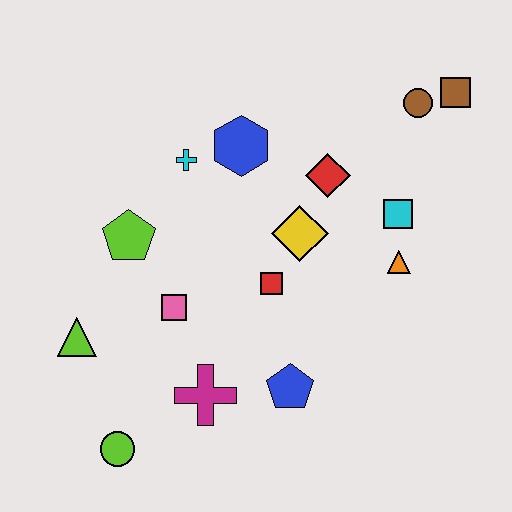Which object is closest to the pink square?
The lime pentagon is closest to the pink square.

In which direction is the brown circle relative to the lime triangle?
The brown circle is to the right of the lime triangle.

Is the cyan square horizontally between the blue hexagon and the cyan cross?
No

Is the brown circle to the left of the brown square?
Yes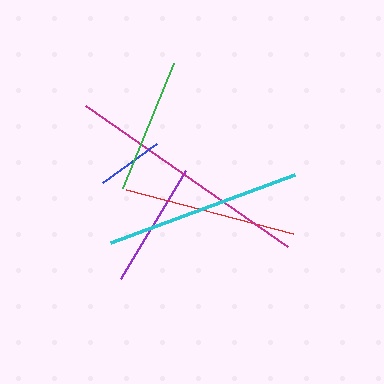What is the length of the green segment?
The green segment is approximately 135 pixels long.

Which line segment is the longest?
The magenta line is the longest at approximately 246 pixels.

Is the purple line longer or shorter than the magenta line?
The magenta line is longer than the purple line.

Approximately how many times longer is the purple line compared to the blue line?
The purple line is approximately 1.9 times the length of the blue line.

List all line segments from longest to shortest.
From longest to shortest: magenta, cyan, red, green, purple, blue.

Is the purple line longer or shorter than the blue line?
The purple line is longer than the blue line.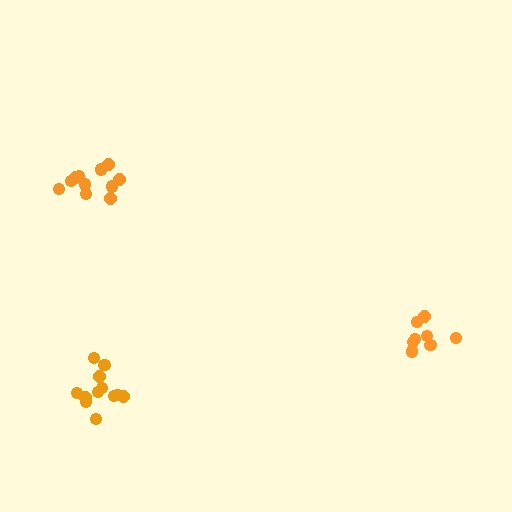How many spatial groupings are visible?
There are 3 spatial groupings.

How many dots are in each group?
Group 1: 11 dots, Group 2: 8 dots, Group 3: 12 dots (31 total).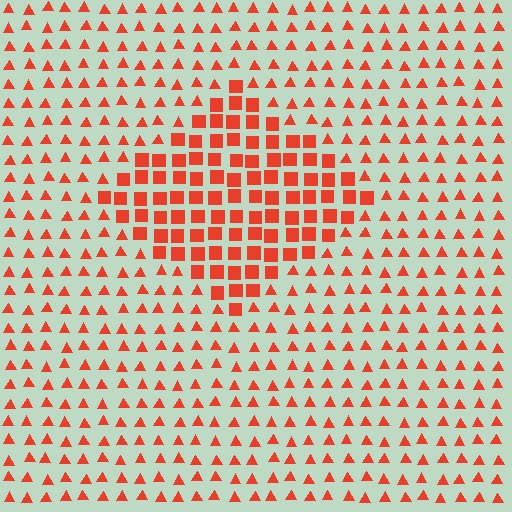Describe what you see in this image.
The image is filled with small red elements arranged in a uniform grid. A diamond-shaped region contains squares, while the surrounding area contains triangles. The boundary is defined purely by the change in element shape.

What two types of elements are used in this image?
The image uses squares inside the diamond region and triangles outside it.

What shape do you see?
I see a diamond.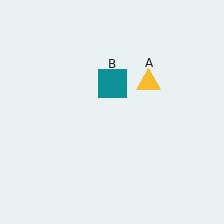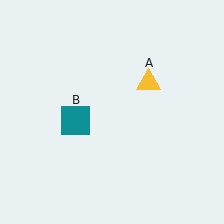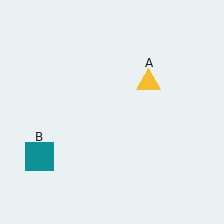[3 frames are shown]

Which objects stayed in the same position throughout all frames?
Yellow triangle (object A) remained stationary.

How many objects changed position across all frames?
1 object changed position: teal square (object B).